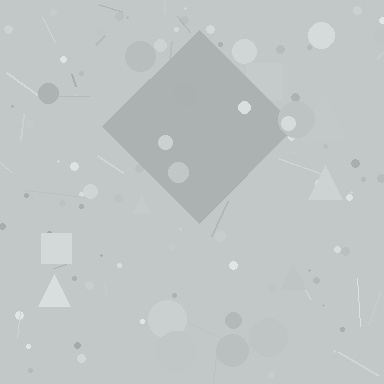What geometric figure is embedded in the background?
A diamond is embedded in the background.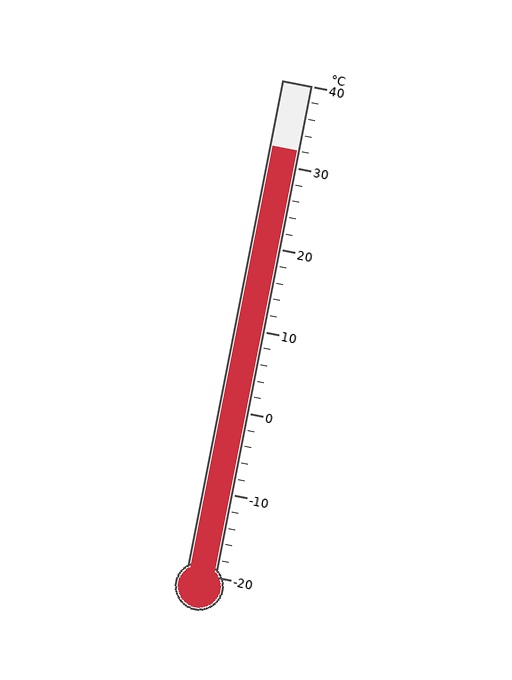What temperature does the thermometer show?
The thermometer shows approximately 32°C.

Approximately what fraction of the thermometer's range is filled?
The thermometer is filled to approximately 85% of its range.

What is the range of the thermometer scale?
The thermometer scale ranges from -20°C to 40°C.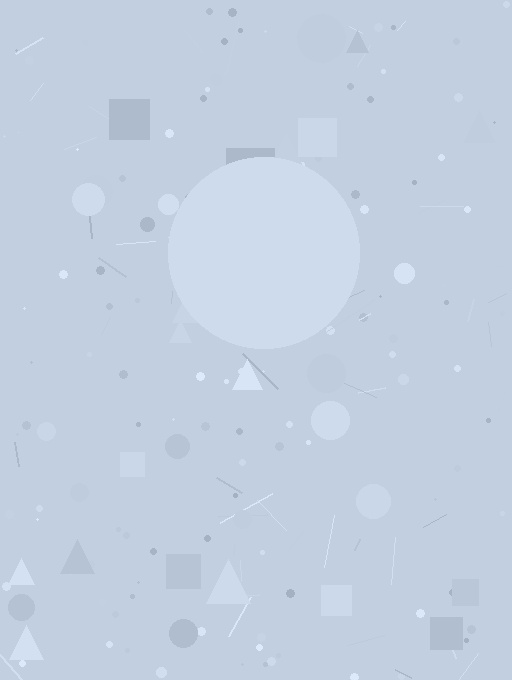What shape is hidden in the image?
A circle is hidden in the image.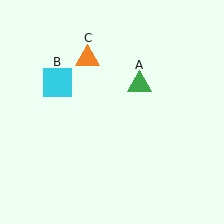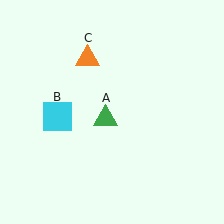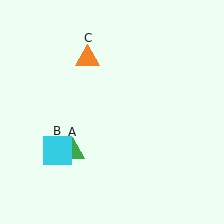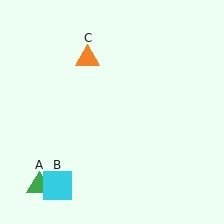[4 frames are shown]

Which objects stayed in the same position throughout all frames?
Orange triangle (object C) remained stationary.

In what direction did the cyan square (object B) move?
The cyan square (object B) moved down.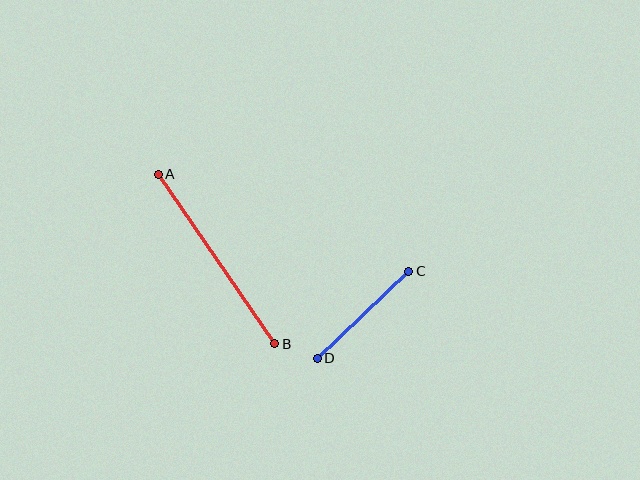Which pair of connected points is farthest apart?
Points A and B are farthest apart.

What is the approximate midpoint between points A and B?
The midpoint is at approximately (216, 259) pixels.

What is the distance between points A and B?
The distance is approximately 206 pixels.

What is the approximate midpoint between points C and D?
The midpoint is at approximately (363, 315) pixels.